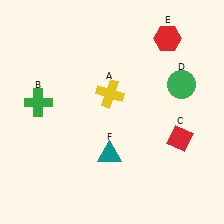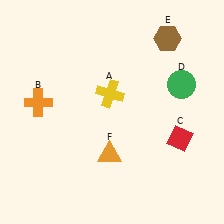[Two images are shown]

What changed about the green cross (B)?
In Image 1, B is green. In Image 2, it changed to orange.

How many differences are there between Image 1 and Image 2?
There are 3 differences between the two images.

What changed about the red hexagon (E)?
In Image 1, E is red. In Image 2, it changed to brown.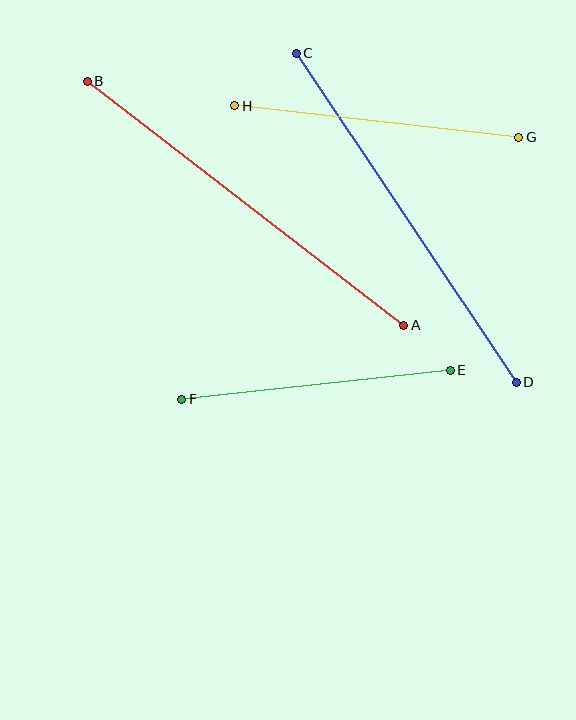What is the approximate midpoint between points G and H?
The midpoint is at approximately (377, 122) pixels.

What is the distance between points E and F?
The distance is approximately 270 pixels.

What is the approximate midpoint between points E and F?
The midpoint is at approximately (316, 385) pixels.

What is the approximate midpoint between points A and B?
The midpoint is at approximately (245, 203) pixels.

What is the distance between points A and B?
The distance is approximately 400 pixels.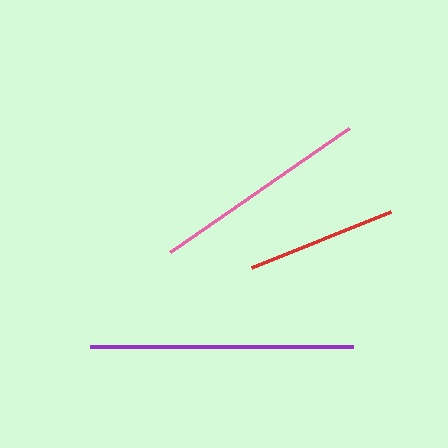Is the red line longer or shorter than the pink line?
The pink line is longer than the red line.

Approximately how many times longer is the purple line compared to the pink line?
The purple line is approximately 1.2 times the length of the pink line.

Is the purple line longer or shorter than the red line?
The purple line is longer than the red line.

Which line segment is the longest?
The purple line is the longest at approximately 263 pixels.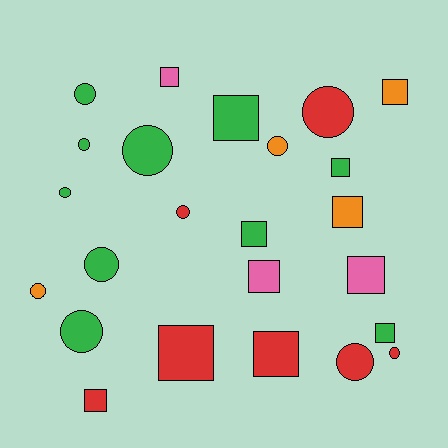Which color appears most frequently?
Green, with 10 objects.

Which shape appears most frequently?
Square, with 12 objects.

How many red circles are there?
There are 4 red circles.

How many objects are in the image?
There are 24 objects.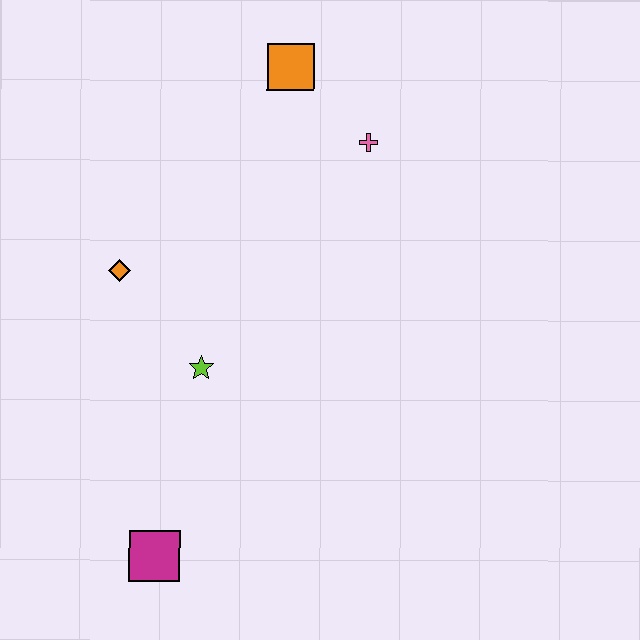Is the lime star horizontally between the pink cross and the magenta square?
Yes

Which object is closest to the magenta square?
The lime star is closest to the magenta square.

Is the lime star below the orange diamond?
Yes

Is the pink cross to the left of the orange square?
No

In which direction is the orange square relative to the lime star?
The orange square is above the lime star.